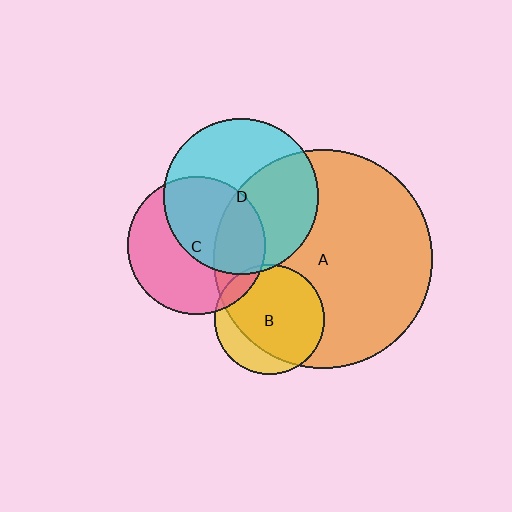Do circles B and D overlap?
Yes.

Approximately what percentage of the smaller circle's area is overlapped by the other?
Approximately 5%.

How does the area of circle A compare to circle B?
Approximately 3.9 times.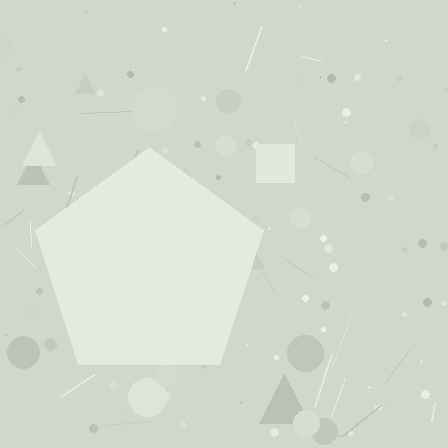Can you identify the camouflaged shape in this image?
The camouflaged shape is a pentagon.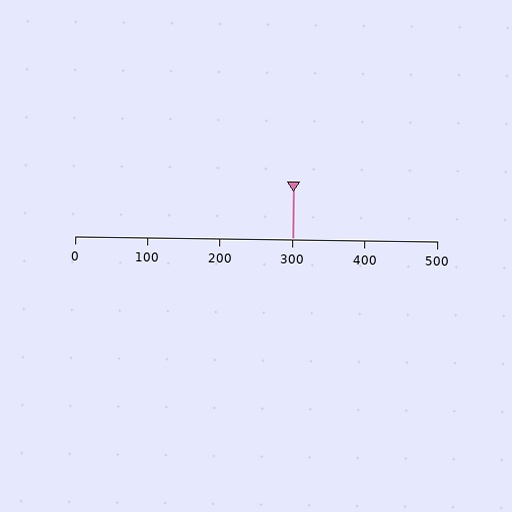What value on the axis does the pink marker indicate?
The marker indicates approximately 300.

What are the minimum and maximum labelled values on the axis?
The axis runs from 0 to 500.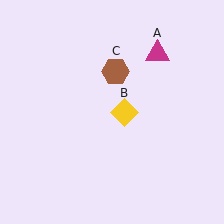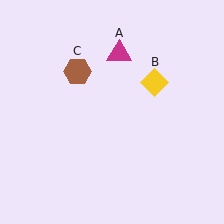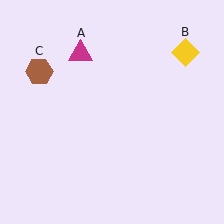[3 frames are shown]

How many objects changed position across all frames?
3 objects changed position: magenta triangle (object A), yellow diamond (object B), brown hexagon (object C).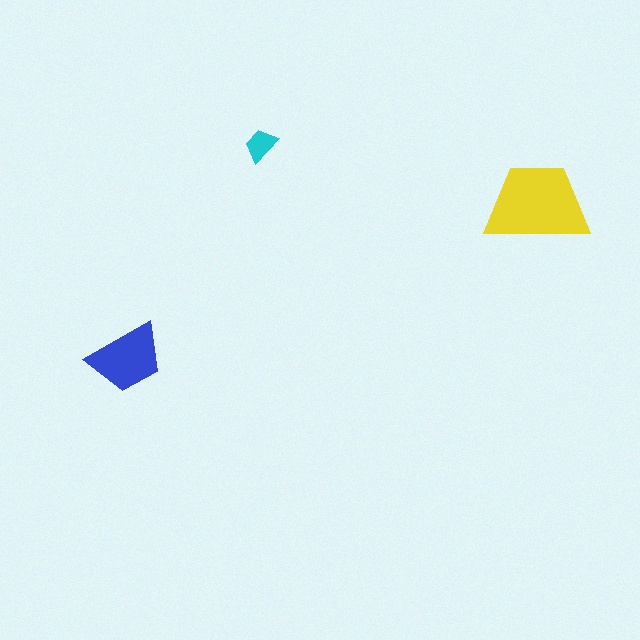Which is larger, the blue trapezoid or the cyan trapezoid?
The blue one.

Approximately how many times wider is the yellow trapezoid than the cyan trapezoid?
About 3 times wider.